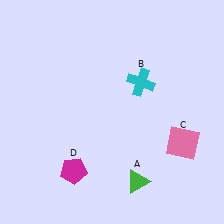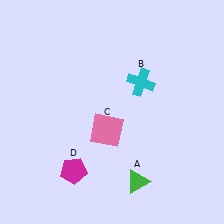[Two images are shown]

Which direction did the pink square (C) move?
The pink square (C) moved left.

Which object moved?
The pink square (C) moved left.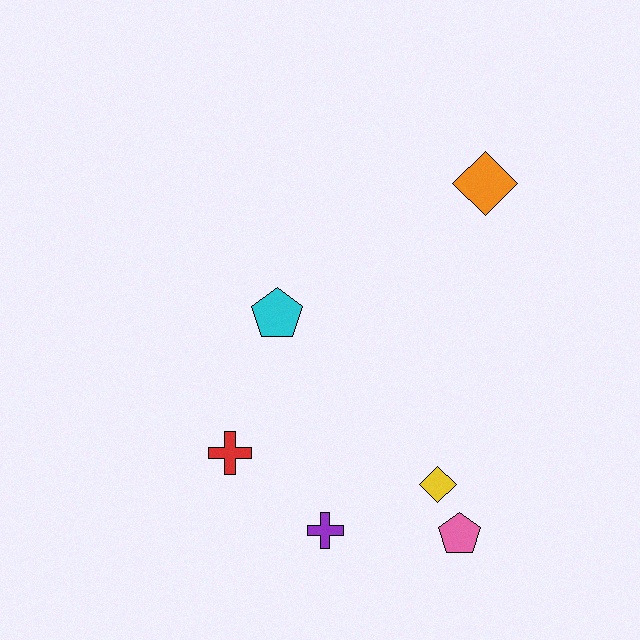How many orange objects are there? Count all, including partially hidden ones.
There is 1 orange object.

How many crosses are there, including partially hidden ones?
There are 2 crosses.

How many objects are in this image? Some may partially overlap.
There are 6 objects.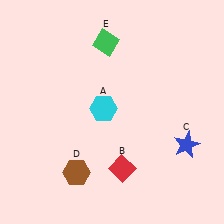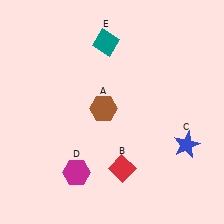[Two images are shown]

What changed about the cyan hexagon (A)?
In Image 1, A is cyan. In Image 2, it changed to brown.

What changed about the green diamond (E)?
In Image 1, E is green. In Image 2, it changed to teal.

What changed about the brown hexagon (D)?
In Image 1, D is brown. In Image 2, it changed to magenta.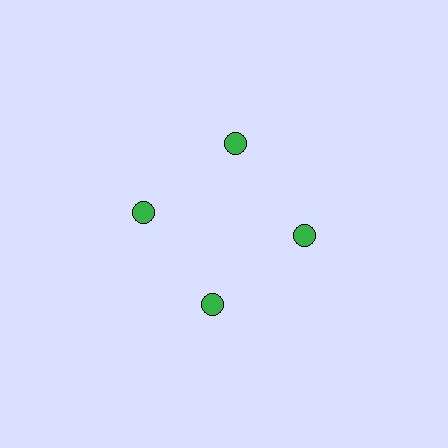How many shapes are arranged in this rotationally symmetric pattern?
There are 4 shapes, arranged in 4 groups of 1.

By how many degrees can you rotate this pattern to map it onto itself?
The pattern maps onto itself every 90 degrees of rotation.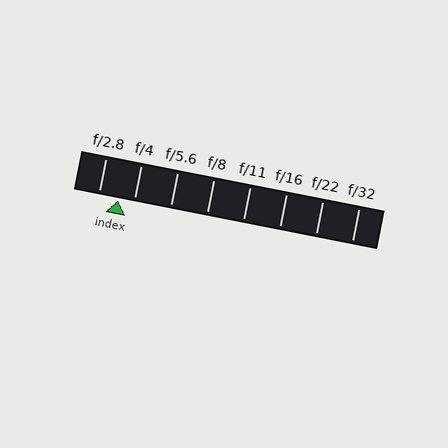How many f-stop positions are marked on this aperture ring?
There are 8 f-stop positions marked.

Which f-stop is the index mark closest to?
The index mark is closest to f/4.